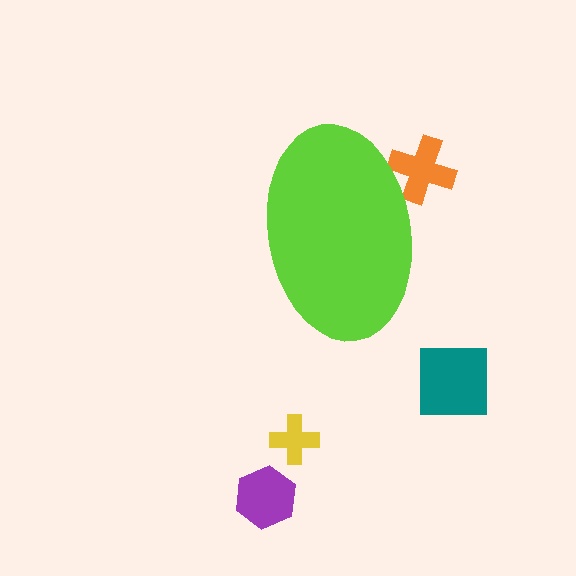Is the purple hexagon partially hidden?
No, the purple hexagon is fully visible.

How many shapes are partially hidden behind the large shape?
1 shape is partially hidden.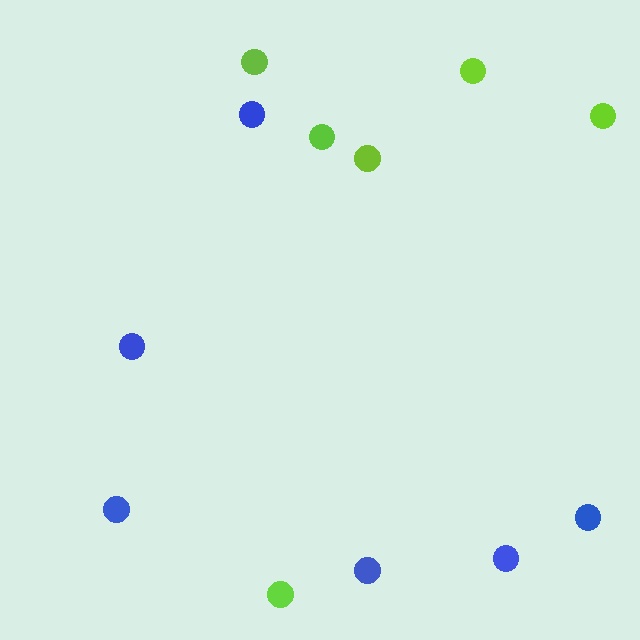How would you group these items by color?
There are 2 groups: one group of blue circles (6) and one group of lime circles (6).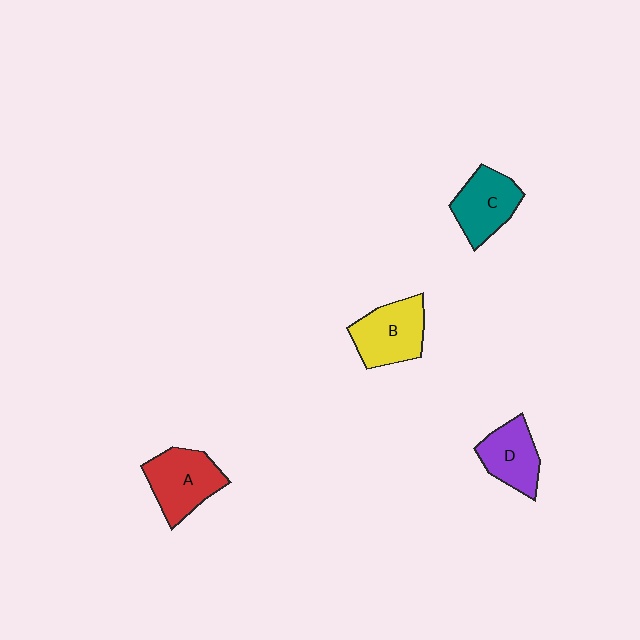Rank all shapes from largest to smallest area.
From largest to smallest: A (red), B (yellow), C (teal), D (purple).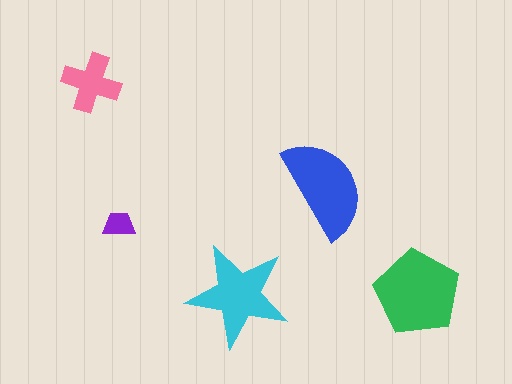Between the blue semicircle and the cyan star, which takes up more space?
The blue semicircle.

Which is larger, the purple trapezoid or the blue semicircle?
The blue semicircle.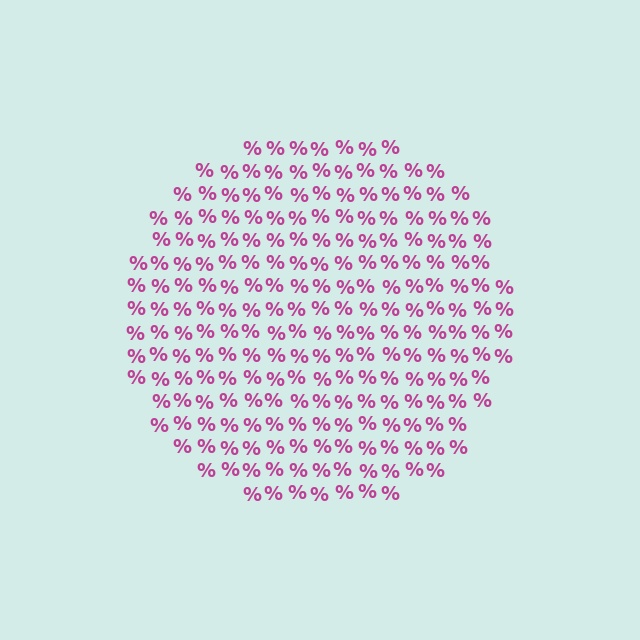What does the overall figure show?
The overall figure shows a circle.